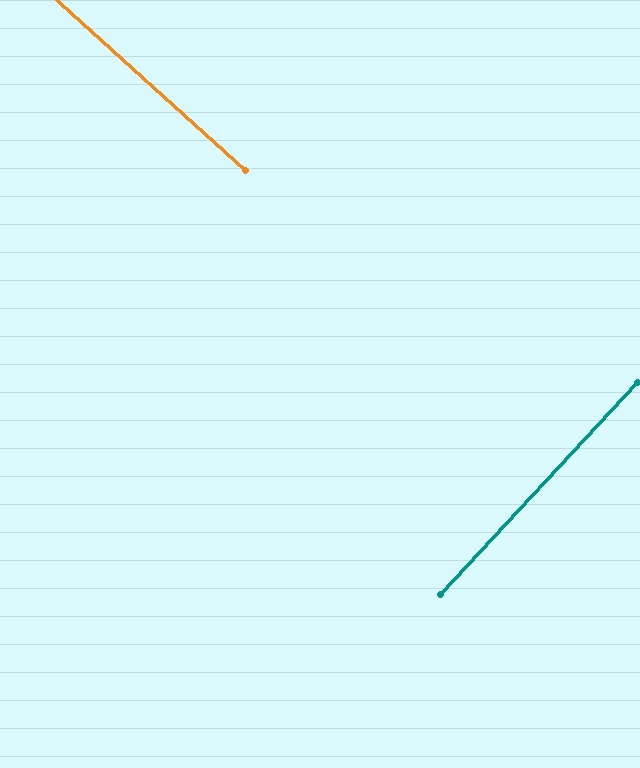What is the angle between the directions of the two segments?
Approximately 89 degrees.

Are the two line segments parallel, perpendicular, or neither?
Perpendicular — they meet at approximately 89°.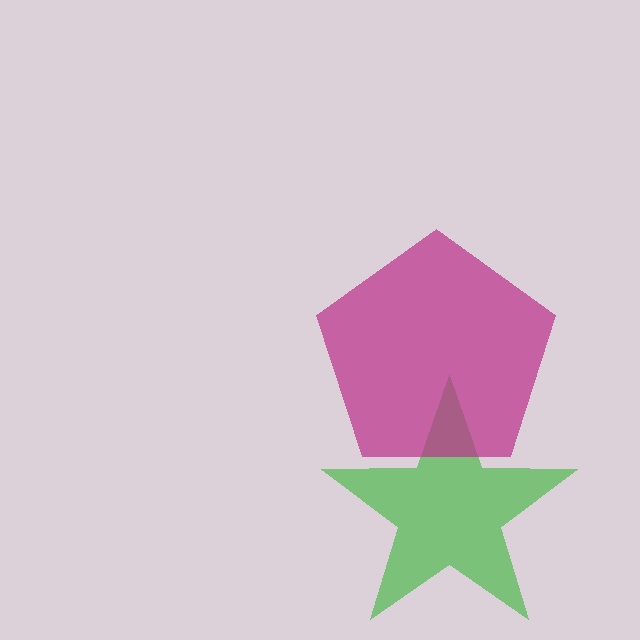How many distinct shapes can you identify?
There are 2 distinct shapes: a green star, a magenta pentagon.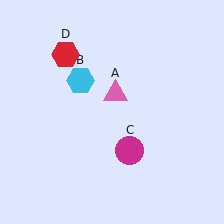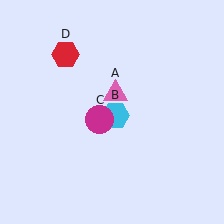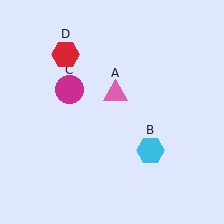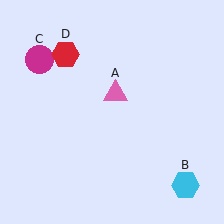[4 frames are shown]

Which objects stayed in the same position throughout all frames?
Pink triangle (object A) and red hexagon (object D) remained stationary.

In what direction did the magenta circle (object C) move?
The magenta circle (object C) moved up and to the left.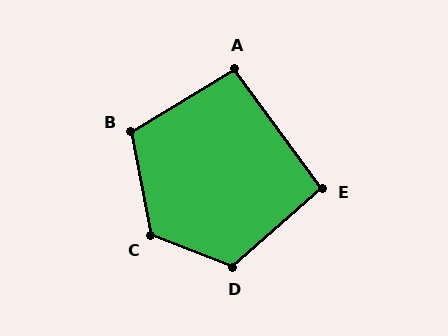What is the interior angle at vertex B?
Approximately 111 degrees (obtuse).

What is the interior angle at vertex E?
Approximately 95 degrees (obtuse).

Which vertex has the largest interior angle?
C, at approximately 122 degrees.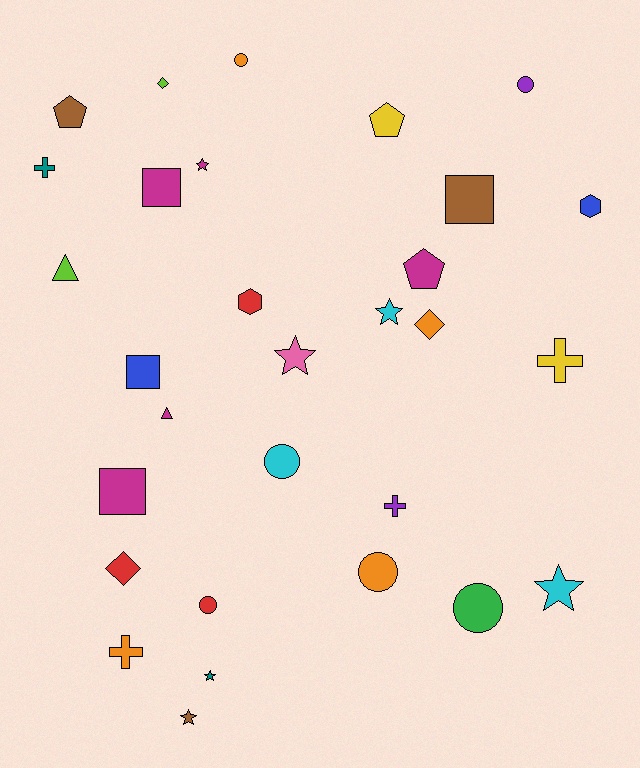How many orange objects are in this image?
There are 4 orange objects.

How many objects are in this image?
There are 30 objects.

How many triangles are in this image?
There are 2 triangles.